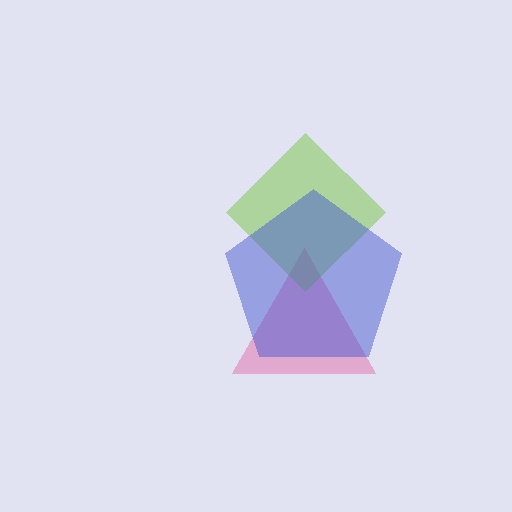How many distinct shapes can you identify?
There are 3 distinct shapes: a pink triangle, a lime diamond, a blue pentagon.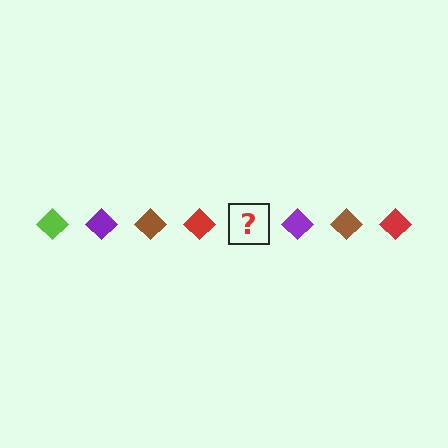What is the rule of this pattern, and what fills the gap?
The rule is that the pattern cycles through lime, purple, brown, red diamonds. The gap should be filled with a lime diamond.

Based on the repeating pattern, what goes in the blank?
The blank should be a lime diamond.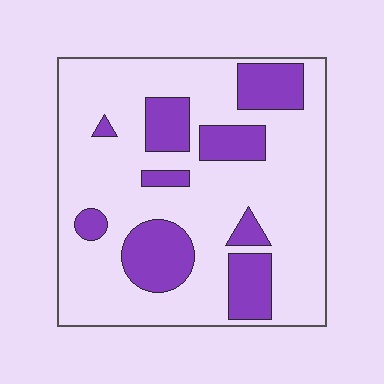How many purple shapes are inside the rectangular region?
9.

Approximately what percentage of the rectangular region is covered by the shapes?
Approximately 25%.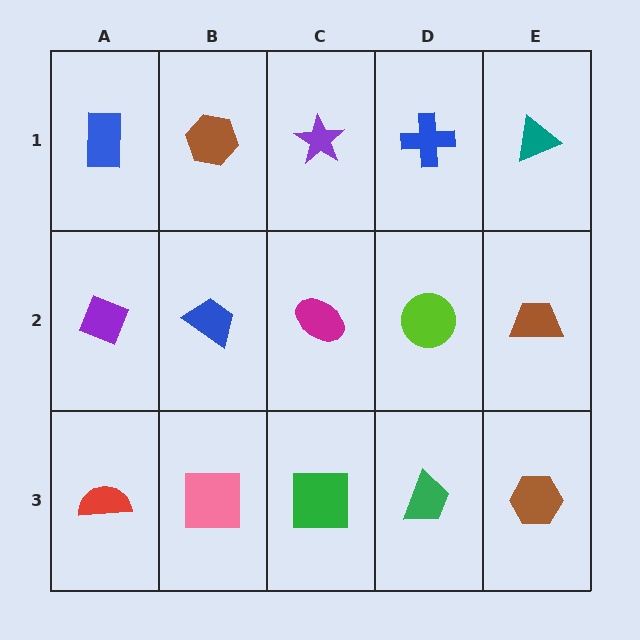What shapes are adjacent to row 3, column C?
A magenta ellipse (row 2, column C), a pink square (row 3, column B), a green trapezoid (row 3, column D).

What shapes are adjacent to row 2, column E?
A teal triangle (row 1, column E), a brown hexagon (row 3, column E), a lime circle (row 2, column D).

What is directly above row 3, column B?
A blue trapezoid.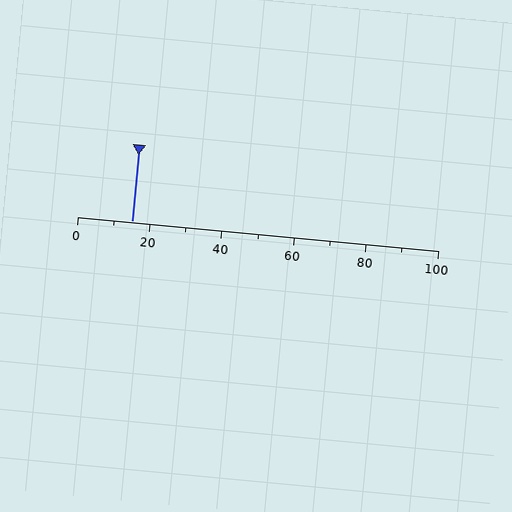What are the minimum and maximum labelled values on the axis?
The axis runs from 0 to 100.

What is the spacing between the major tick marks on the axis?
The major ticks are spaced 20 apart.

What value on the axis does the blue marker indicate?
The marker indicates approximately 15.